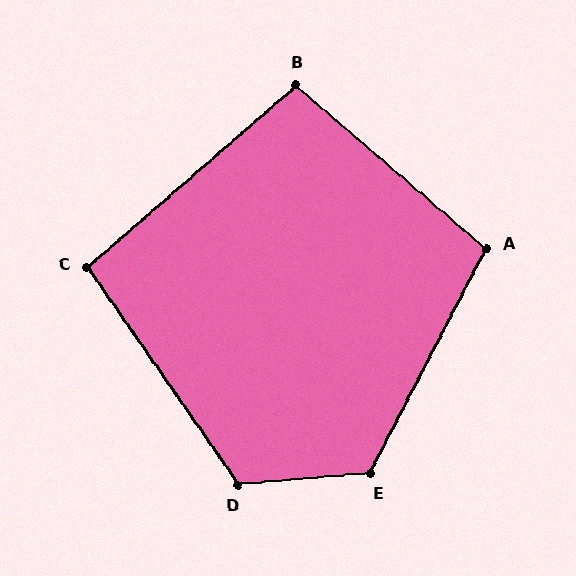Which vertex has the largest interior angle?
E, at approximately 122 degrees.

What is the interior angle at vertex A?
Approximately 103 degrees (obtuse).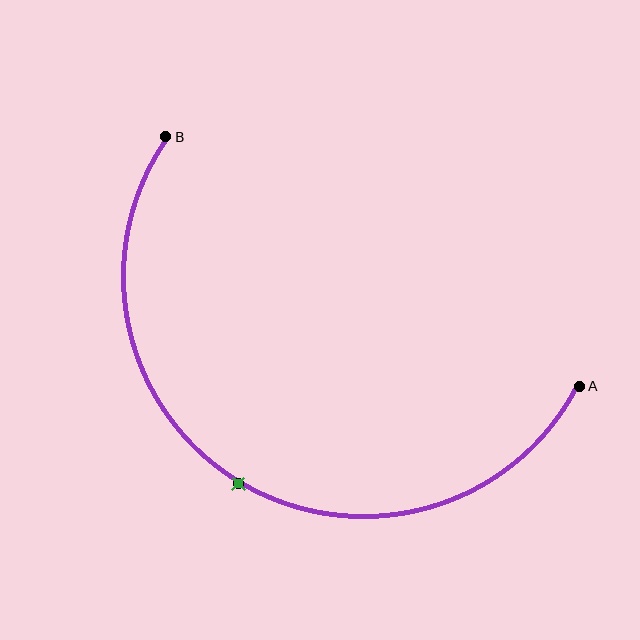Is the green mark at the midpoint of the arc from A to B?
Yes. The green mark lies on the arc at equal arc-length from both A and B — it is the arc midpoint.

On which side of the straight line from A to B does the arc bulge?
The arc bulges below the straight line connecting A and B.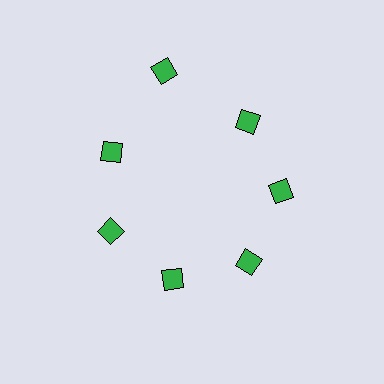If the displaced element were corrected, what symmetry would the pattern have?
It would have 7-fold rotational symmetry — the pattern would map onto itself every 51 degrees.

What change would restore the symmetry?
The symmetry would be restored by moving it inward, back onto the ring so that all 7 diamonds sit at equal angles and equal distance from the center.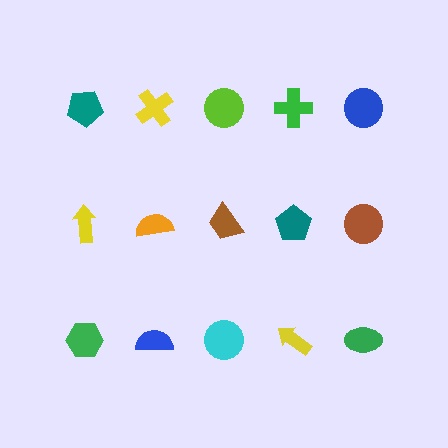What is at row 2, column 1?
A yellow arrow.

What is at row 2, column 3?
A brown trapezoid.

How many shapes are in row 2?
5 shapes.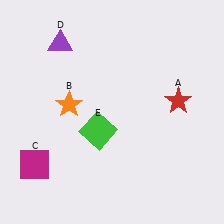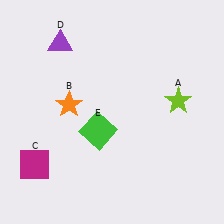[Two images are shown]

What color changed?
The star (A) changed from red in Image 1 to lime in Image 2.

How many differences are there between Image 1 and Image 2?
There is 1 difference between the two images.